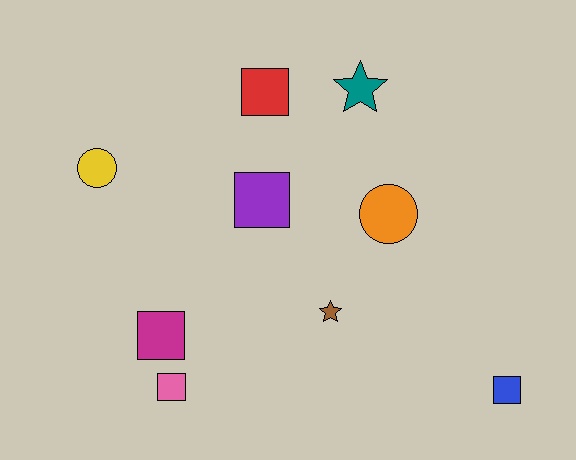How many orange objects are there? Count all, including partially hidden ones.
There is 1 orange object.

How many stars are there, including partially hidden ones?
There are 2 stars.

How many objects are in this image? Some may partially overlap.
There are 9 objects.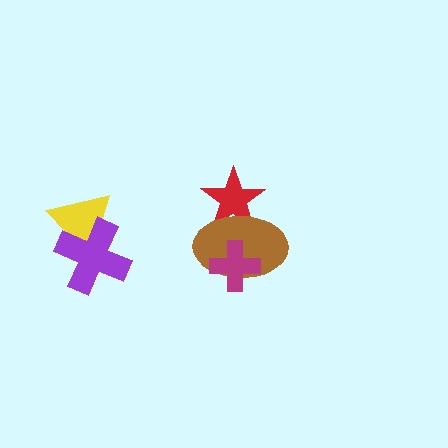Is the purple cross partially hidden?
No, no other shape covers it.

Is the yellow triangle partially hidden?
Yes, it is partially covered by another shape.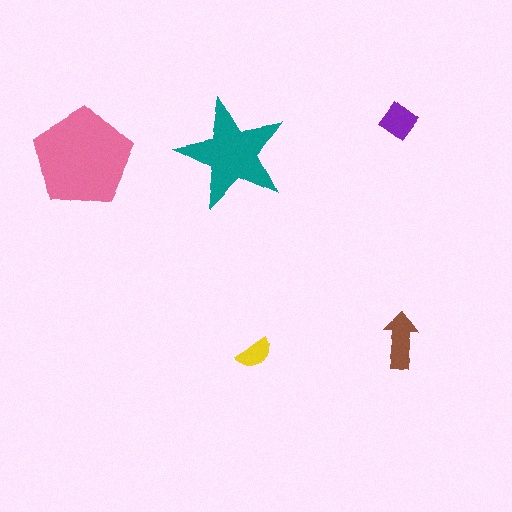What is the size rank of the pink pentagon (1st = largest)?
1st.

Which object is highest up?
The purple diamond is topmost.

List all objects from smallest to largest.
The yellow semicircle, the purple diamond, the brown arrow, the teal star, the pink pentagon.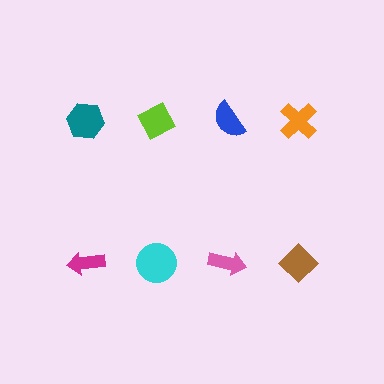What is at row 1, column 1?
A teal hexagon.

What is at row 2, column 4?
A brown diamond.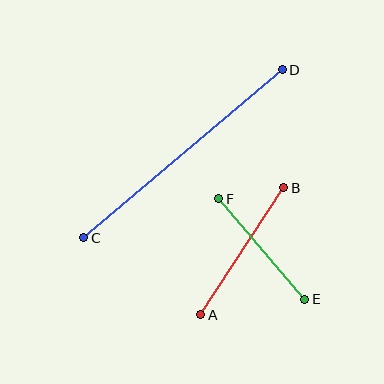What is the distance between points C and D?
The distance is approximately 260 pixels.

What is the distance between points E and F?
The distance is approximately 132 pixels.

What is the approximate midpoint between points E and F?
The midpoint is at approximately (262, 249) pixels.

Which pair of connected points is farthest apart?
Points C and D are farthest apart.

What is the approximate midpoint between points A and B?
The midpoint is at approximately (242, 251) pixels.